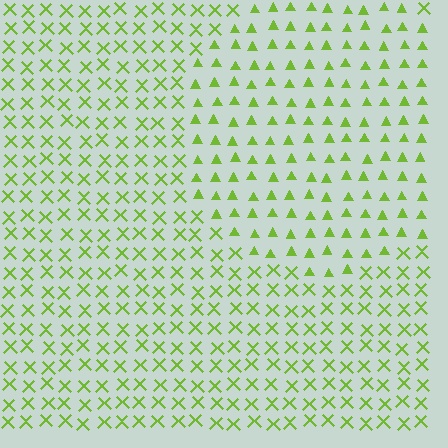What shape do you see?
I see a circle.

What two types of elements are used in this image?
The image uses triangles inside the circle region and X marks outside it.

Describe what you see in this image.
The image is filled with small lime elements arranged in a uniform grid. A circle-shaped region contains triangles, while the surrounding area contains X marks. The boundary is defined purely by the change in element shape.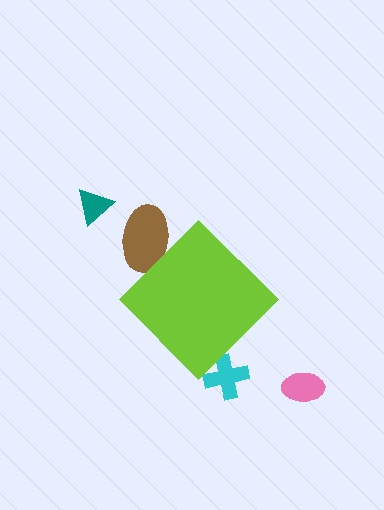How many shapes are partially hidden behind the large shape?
2 shapes are partially hidden.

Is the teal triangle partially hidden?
No, the teal triangle is fully visible.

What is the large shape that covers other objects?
A lime diamond.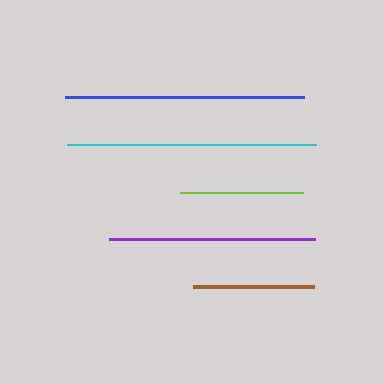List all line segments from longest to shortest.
From longest to shortest: cyan, blue, purple, lime, brown.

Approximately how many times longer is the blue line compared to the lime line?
The blue line is approximately 1.9 times the length of the lime line.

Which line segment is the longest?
The cyan line is the longest at approximately 249 pixels.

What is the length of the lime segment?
The lime segment is approximately 123 pixels long.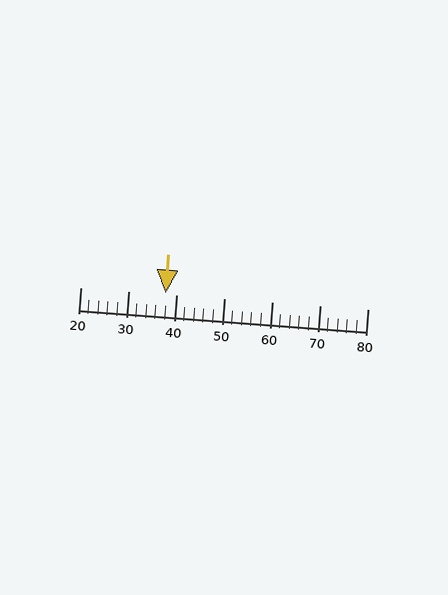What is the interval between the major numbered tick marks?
The major tick marks are spaced 10 units apart.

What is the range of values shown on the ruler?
The ruler shows values from 20 to 80.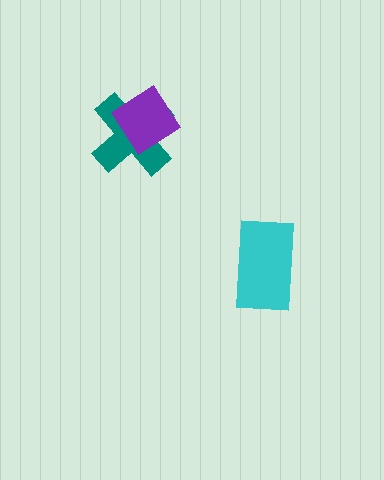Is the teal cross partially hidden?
Yes, it is partially covered by another shape.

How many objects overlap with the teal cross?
1 object overlaps with the teal cross.